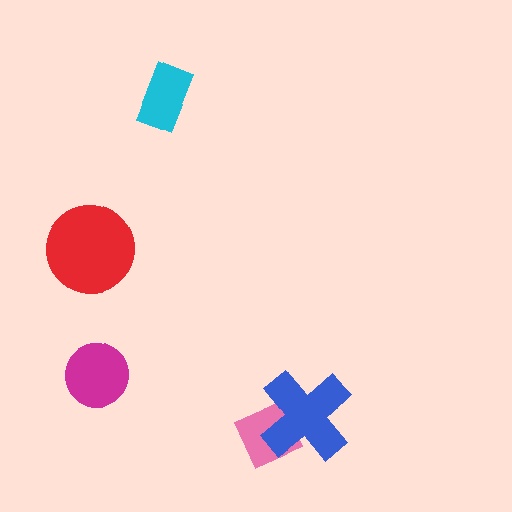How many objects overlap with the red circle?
0 objects overlap with the red circle.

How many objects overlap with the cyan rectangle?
0 objects overlap with the cyan rectangle.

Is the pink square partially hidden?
Yes, it is partially covered by another shape.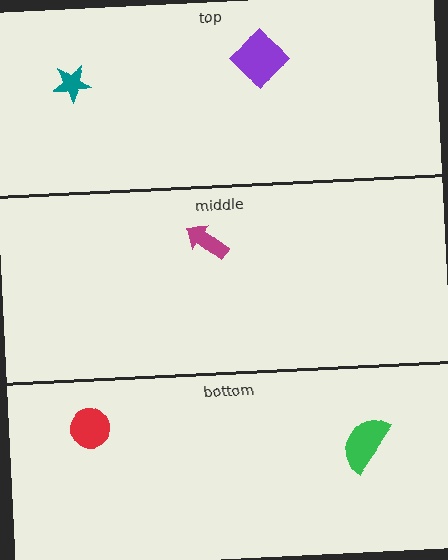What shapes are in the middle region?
The magenta arrow.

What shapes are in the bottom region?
The green semicircle, the red circle.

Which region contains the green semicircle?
The bottom region.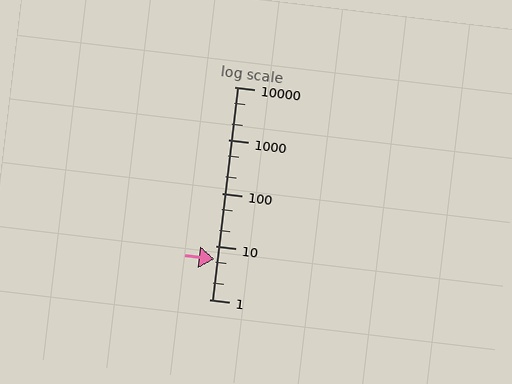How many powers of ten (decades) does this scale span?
The scale spans 4 decades, from 1 to 10000.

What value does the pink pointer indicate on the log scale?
The pointer indicates approximately 5.7.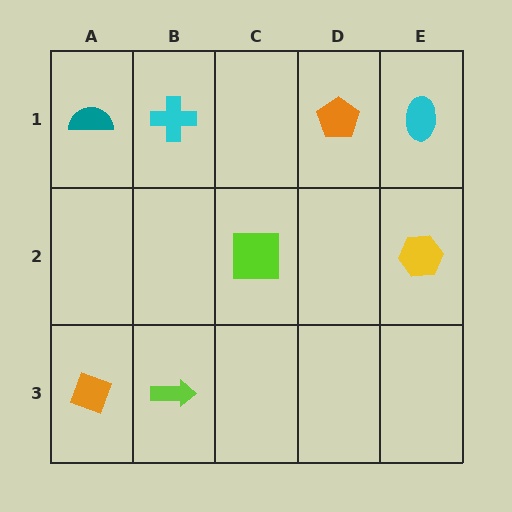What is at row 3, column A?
An orange diamond.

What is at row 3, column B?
A lime arrow.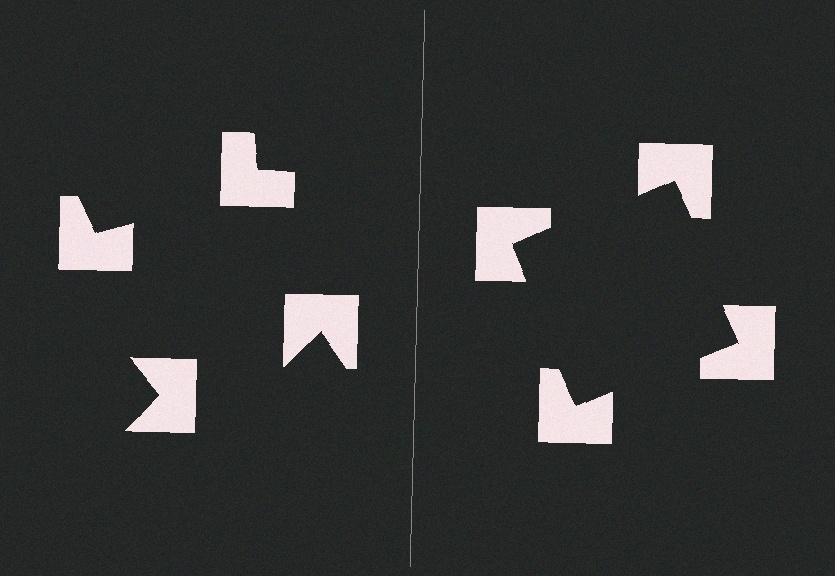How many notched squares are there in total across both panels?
8 — 4 on each side.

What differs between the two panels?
The notched squares are positioned identically on both sides; only the wedge orientations differ. On the right they align to a square; on the left they are misaligned.